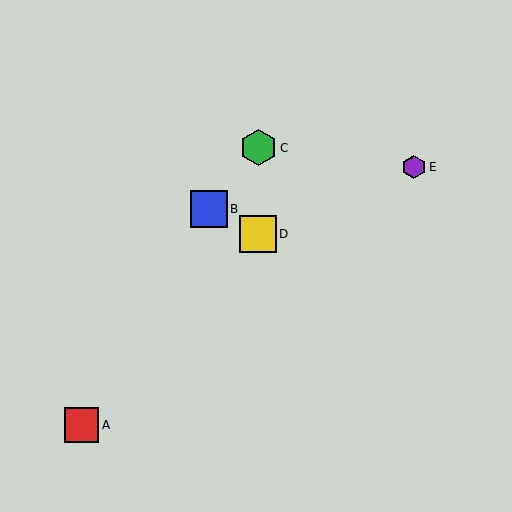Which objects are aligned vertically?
Objects C, D are aligned vertically.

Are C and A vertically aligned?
No, C is at x≈258 and A is at x≈81.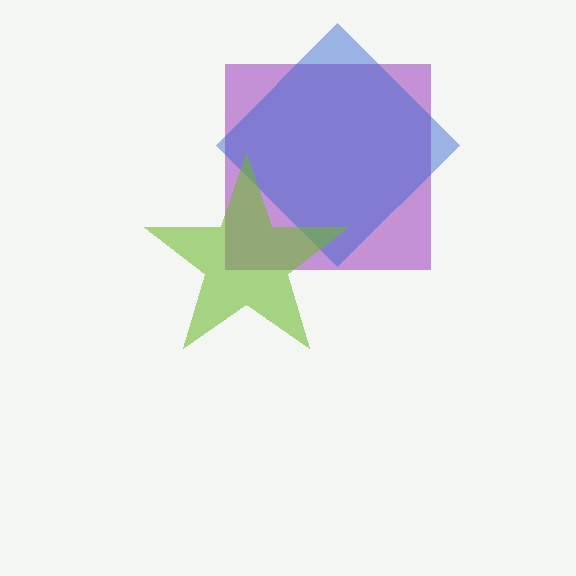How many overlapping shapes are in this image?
There are 3 overlapping shapes in the image.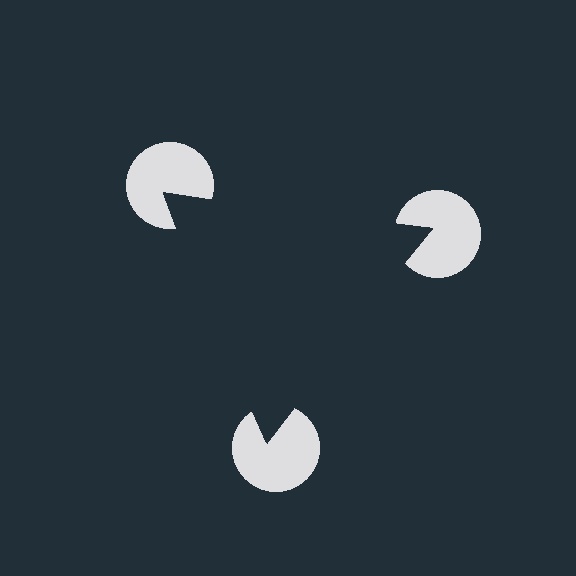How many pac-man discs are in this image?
There are 3 — one at each vertex of the illusory triangle.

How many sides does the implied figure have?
3 sides.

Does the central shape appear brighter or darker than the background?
It typically appears slightly darker than the background, even though no actual brightness change is drawn.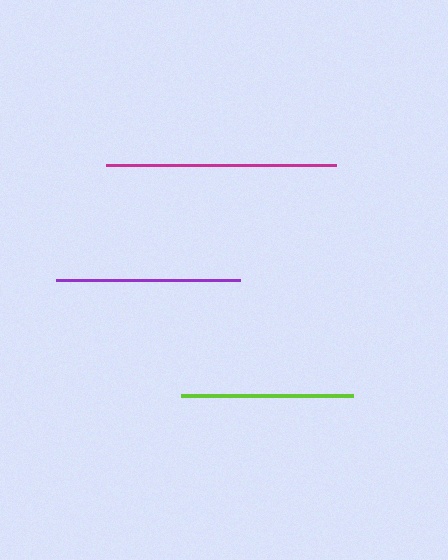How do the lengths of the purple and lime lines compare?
The purple and lime lines are approximately the same length.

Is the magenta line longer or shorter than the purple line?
The magenta line is longer than the purple line.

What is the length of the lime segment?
The lime segment is approximately 172 pixels long.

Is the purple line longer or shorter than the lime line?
The purple line is longer than the lime line.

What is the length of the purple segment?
The purple segment is approximately 183 pixels long.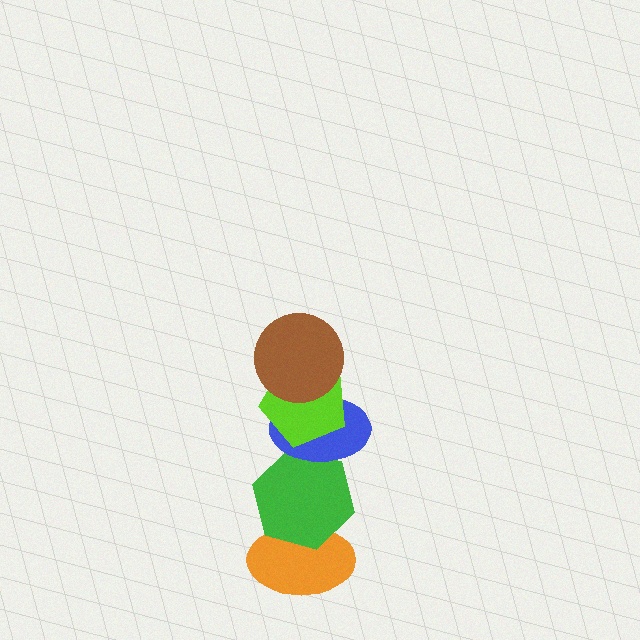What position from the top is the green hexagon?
The green hexagon is 4th from the top.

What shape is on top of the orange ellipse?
The green hexagon is on top of the orange ellipse.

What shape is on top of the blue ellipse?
The lime pentagon is on top of the blue ellipse.